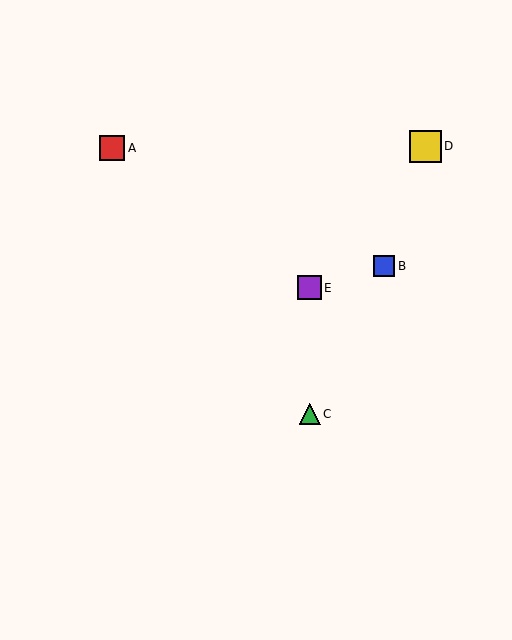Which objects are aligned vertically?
Objects C, E are aligned vertically.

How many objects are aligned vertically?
2 objects (C, E) are aligned vertically.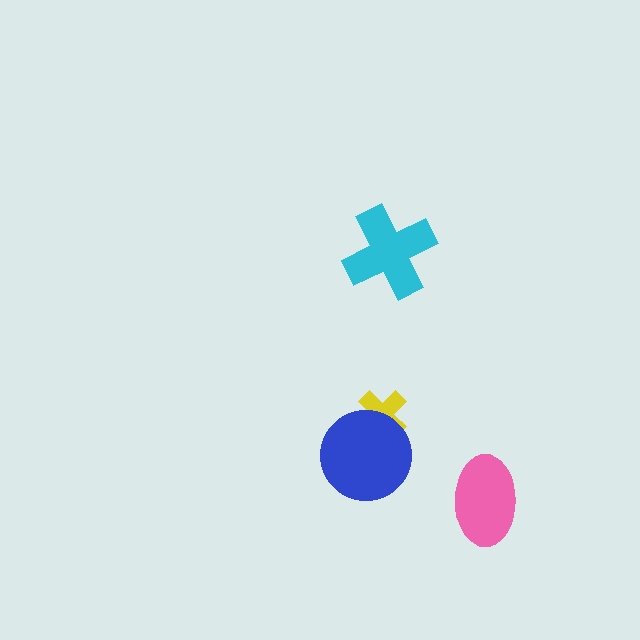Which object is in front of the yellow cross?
The blue circle is in front of the yellow cross.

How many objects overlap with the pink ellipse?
0 objects overlap with the pink ellipse.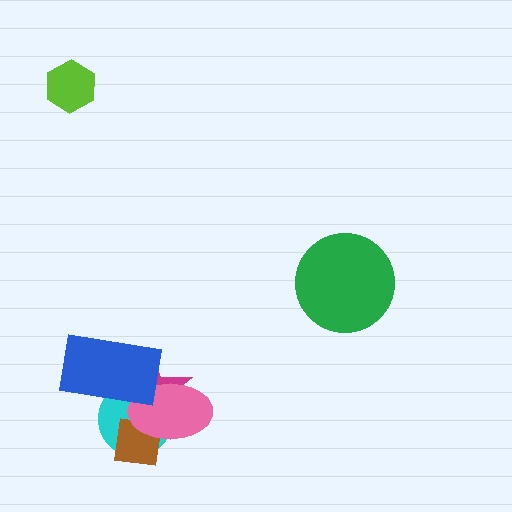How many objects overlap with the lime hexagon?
0 objects overlap with the lime hexagon.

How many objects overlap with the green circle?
0 objects overlap with the green circle.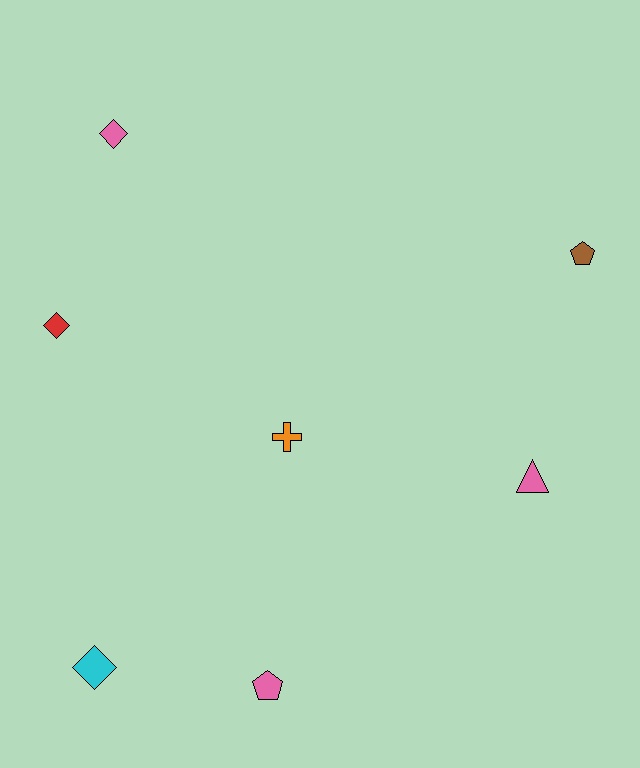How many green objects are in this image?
There are no green objects.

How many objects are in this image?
There are 7 objects.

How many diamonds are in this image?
There are 3 diamonds.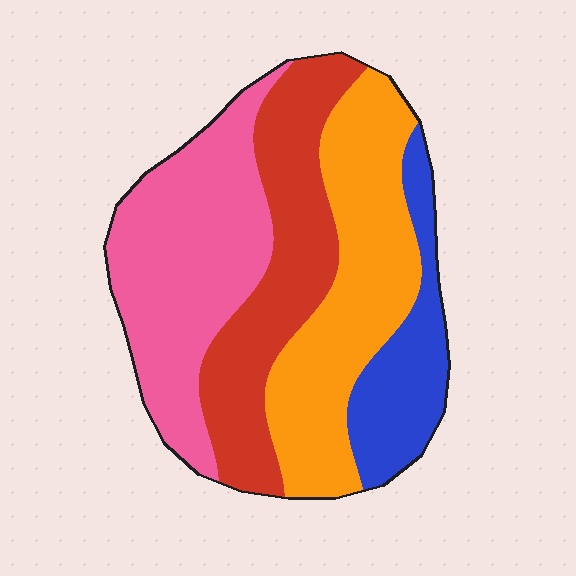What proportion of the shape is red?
Red takes up about one quarter (1/4) of the shape.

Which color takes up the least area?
Blue, at roughly 15%.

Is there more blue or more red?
Red.